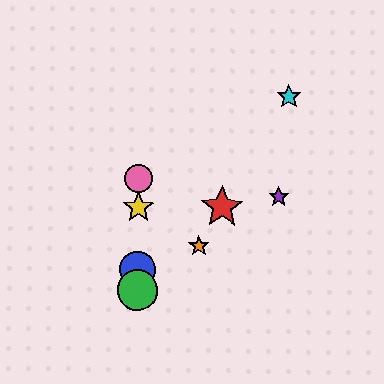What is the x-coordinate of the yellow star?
The yellow star is at x≈138.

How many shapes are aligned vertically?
4 shapes (the blue circle, the green circle, the yellow star, the pink circle) are aligned vertically.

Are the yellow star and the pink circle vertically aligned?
Yes, both are at x≈138.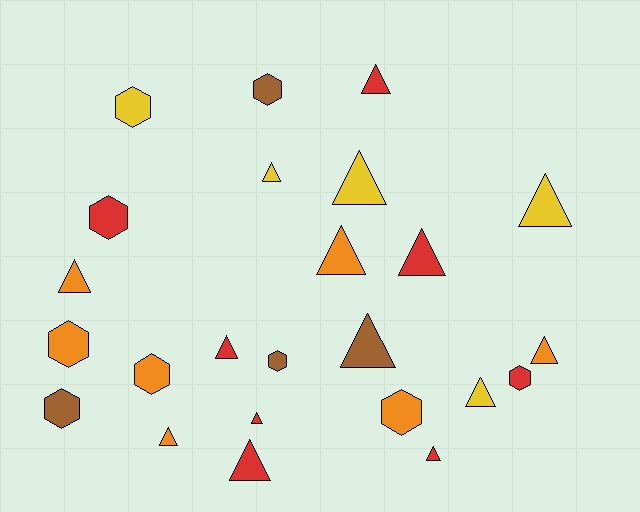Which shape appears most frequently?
Triangle, with 15 objects.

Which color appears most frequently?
Red, with 8 objects.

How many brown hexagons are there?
There are 3 brown hexagons.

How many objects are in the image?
There are 24 objects.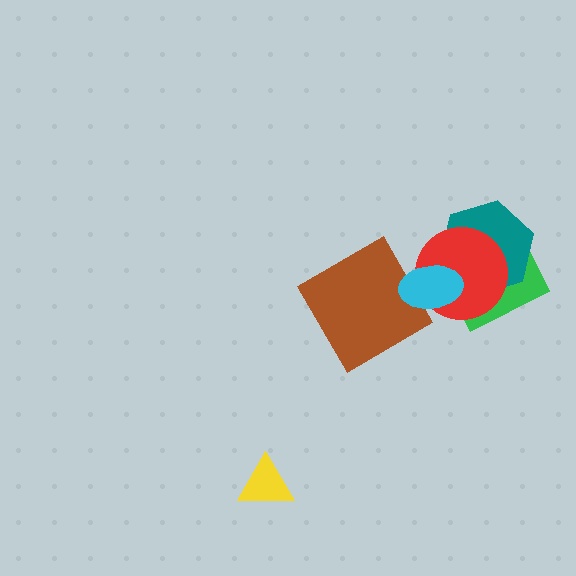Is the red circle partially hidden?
Yes, it is partially covered by another shape.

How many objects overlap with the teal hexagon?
3 objects overlap with the teal hexagon.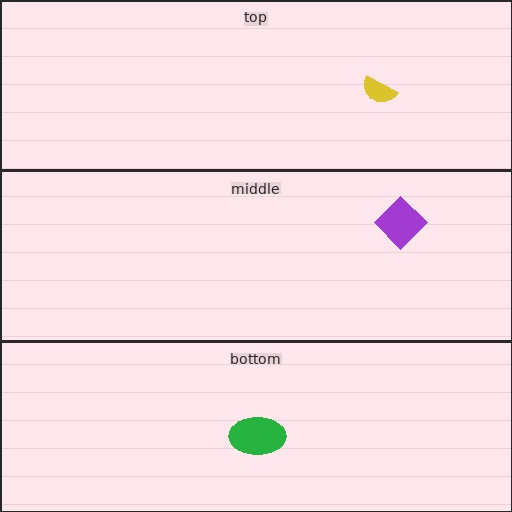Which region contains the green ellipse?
The bottom region.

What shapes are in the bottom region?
The green ellipse.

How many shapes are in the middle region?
1.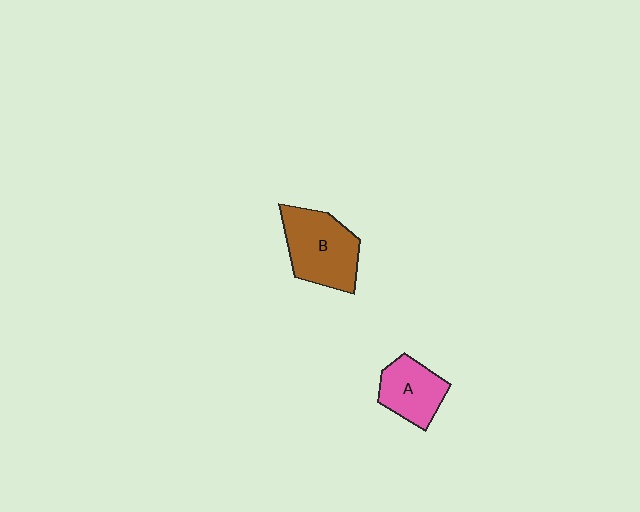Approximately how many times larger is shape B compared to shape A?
Approximately 1.4 times.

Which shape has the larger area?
Shape B (brown).